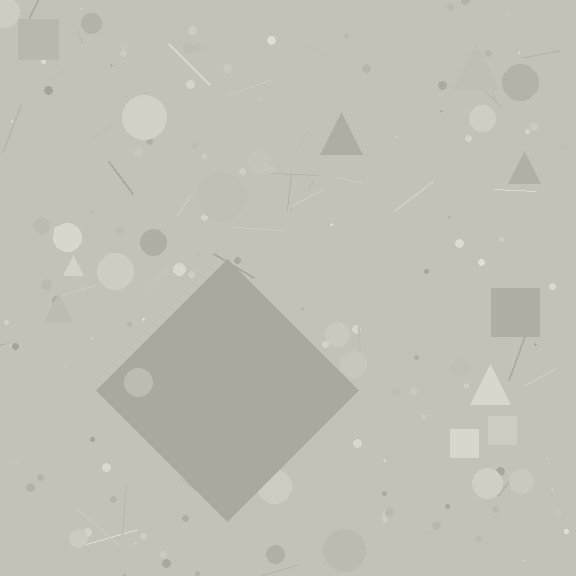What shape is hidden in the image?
A diamond is hidden in the image.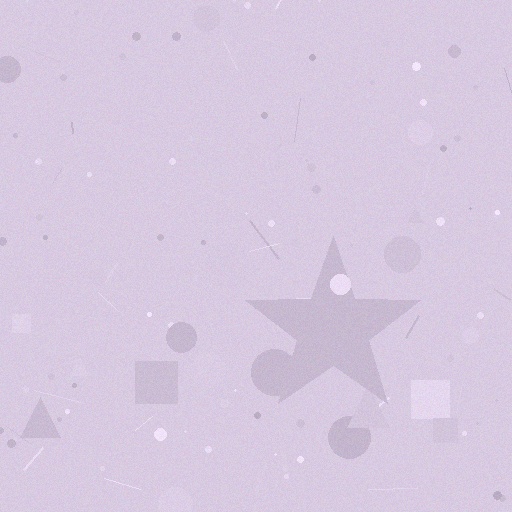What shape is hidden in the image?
A star is hidden in the image.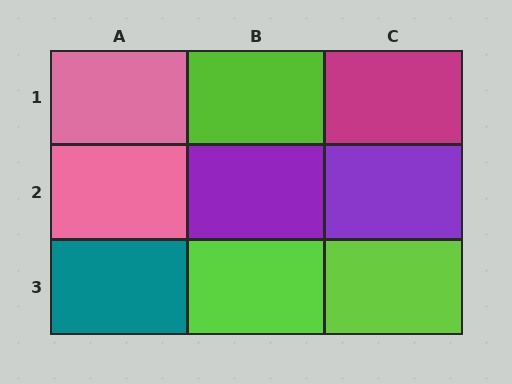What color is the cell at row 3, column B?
Lime.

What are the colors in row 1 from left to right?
Pink, lime, magenta.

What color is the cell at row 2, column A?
Pink.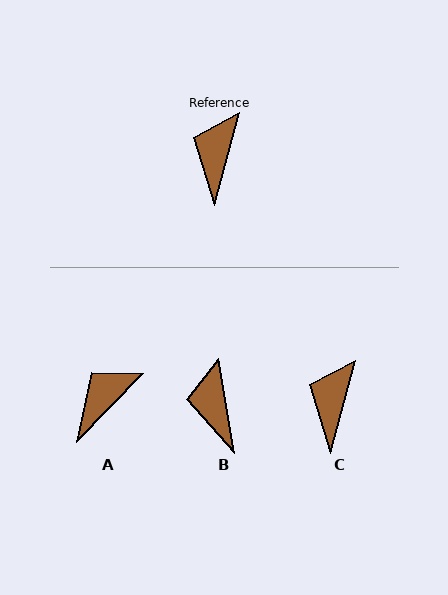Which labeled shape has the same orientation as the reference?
C.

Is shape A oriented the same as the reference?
No, it is off by about 29 degrees.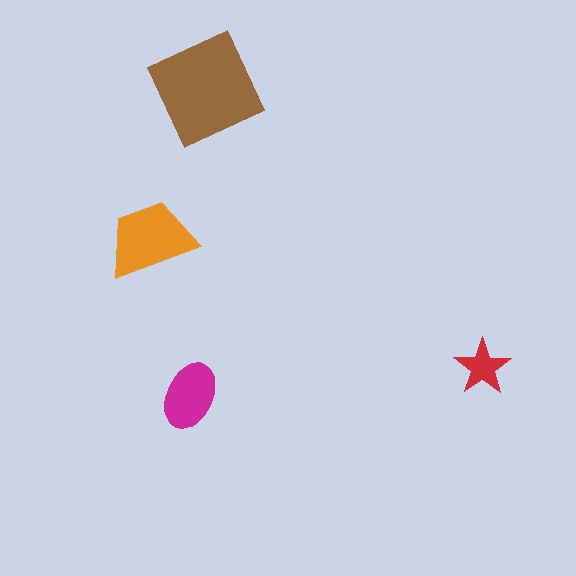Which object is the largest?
The brown square.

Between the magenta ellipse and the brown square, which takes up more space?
The brown square.